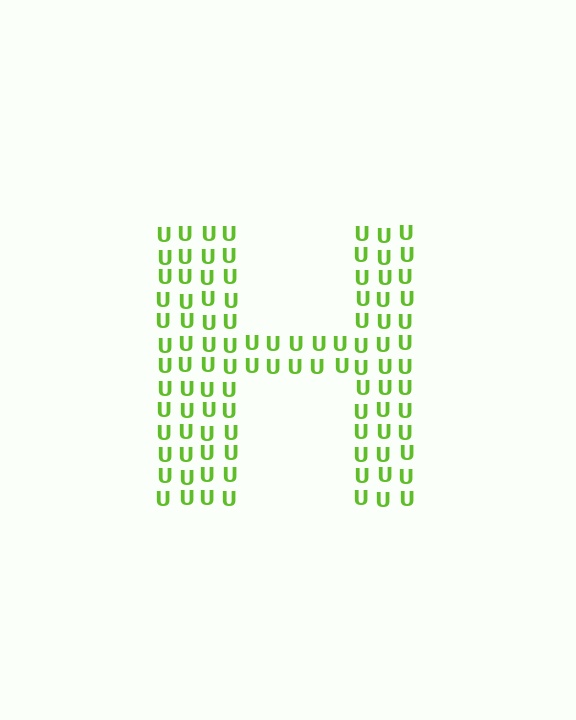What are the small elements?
The small elements are letter U's.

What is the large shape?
The large shape is the letter H.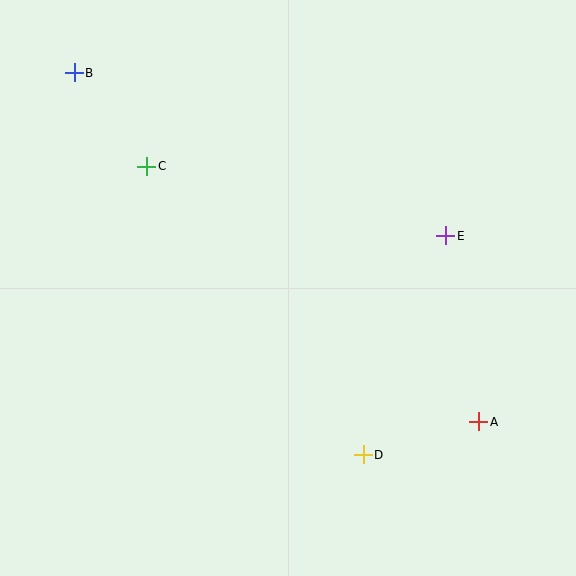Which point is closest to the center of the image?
Point E at (446, 236) is closest to the center.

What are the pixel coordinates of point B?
Point B is at (74, 73).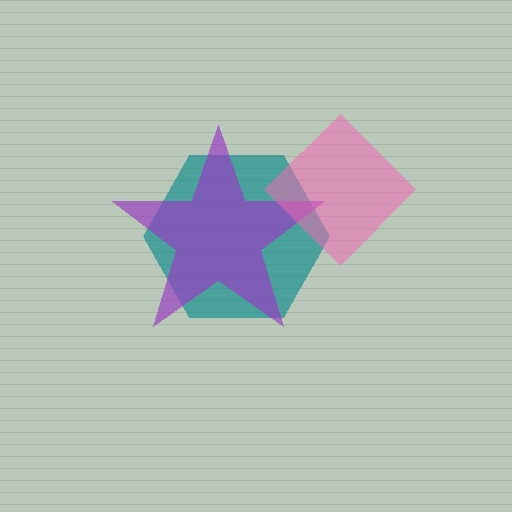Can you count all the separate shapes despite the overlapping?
Yes, there are 3 separate shapes.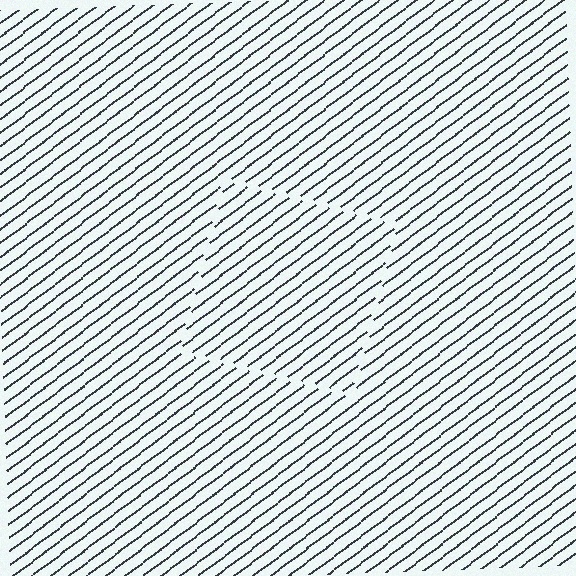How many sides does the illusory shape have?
4 sides — the line-ends trace a square.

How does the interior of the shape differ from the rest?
The interior of the shape contains the same grating, shifted by half a period — the contour is defined by the phase discontinuity where line-ends from the inner and outer gratings abut.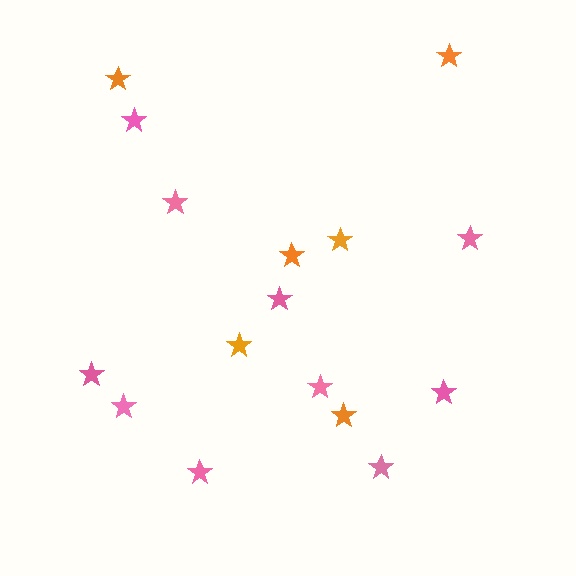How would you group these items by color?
There are 2 groups: one group of orange stars (6) and one group of pink stars (10).